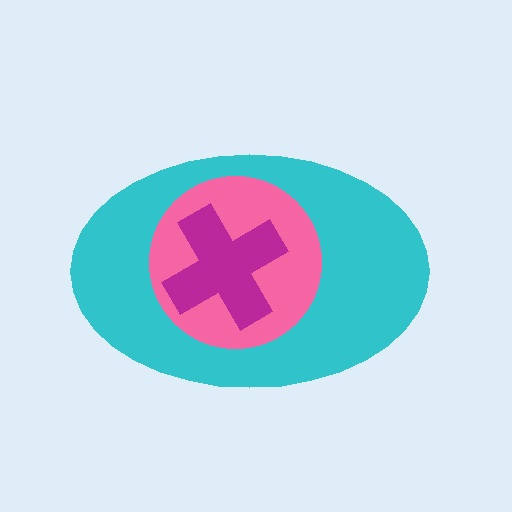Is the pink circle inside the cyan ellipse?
Yes.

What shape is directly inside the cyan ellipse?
The pink circle.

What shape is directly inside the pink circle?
The magenta cross.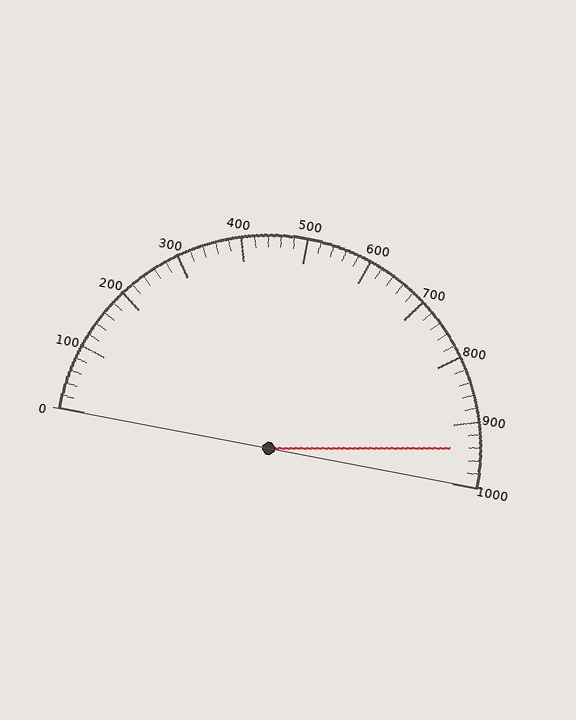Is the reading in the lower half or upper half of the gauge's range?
The reading is in the upper half of the range (0 to 1000).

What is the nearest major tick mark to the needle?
The nearest major tick mark is 900.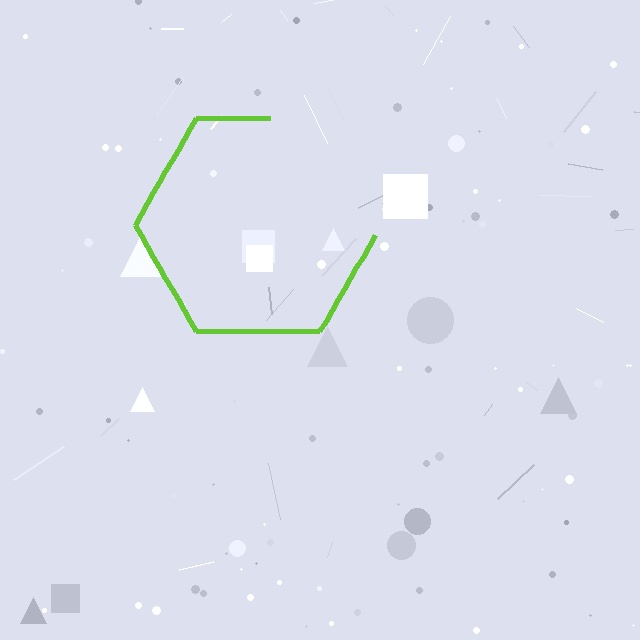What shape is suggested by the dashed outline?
The dashed outline suggests a hexagon.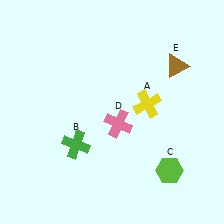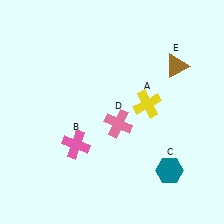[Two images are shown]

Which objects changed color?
B changed from green to pink. C changed from lime to teal.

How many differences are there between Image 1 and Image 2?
There are 2 differences between the two images.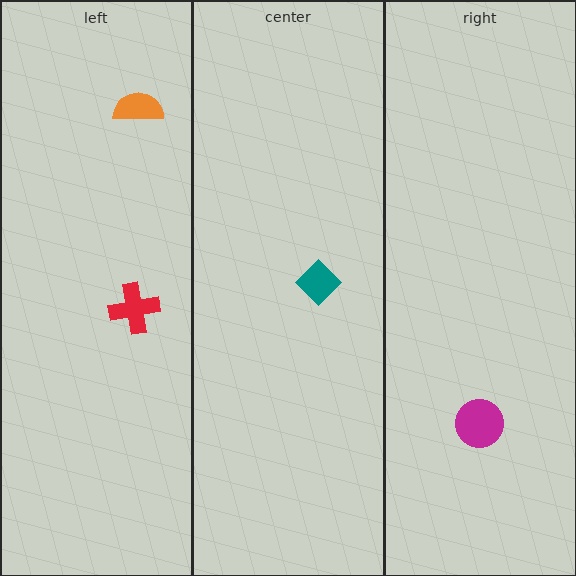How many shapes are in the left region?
2.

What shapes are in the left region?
The orange semicircle, the red cross.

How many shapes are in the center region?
1.